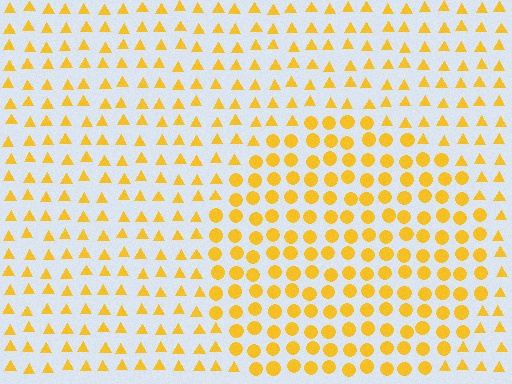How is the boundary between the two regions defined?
The boundary is defined by a change in element shape: circles inside vs. triangles outside. All elements share the same color and spacing.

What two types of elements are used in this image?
The image uses circles inside the circle region and triangles outside it.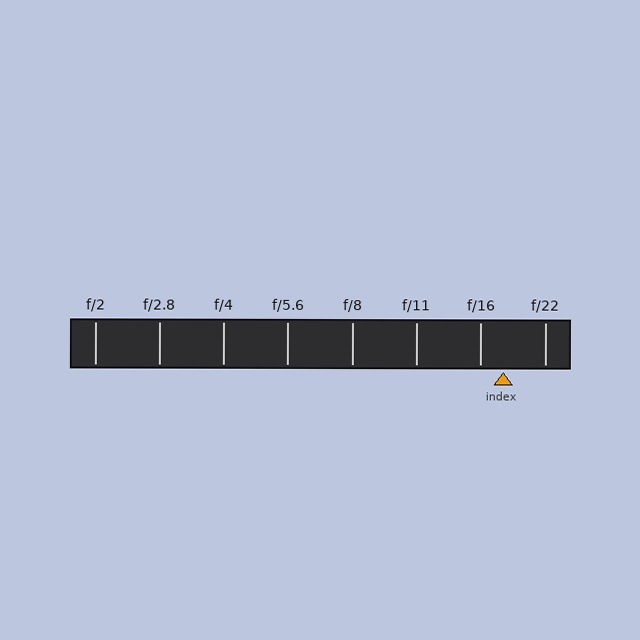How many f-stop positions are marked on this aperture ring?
There are 8 f-stop positions marked.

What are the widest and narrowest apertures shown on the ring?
The widest aperture shown is f/2 and the narrowest is f/22.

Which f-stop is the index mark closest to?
The index mark is closest to f/16.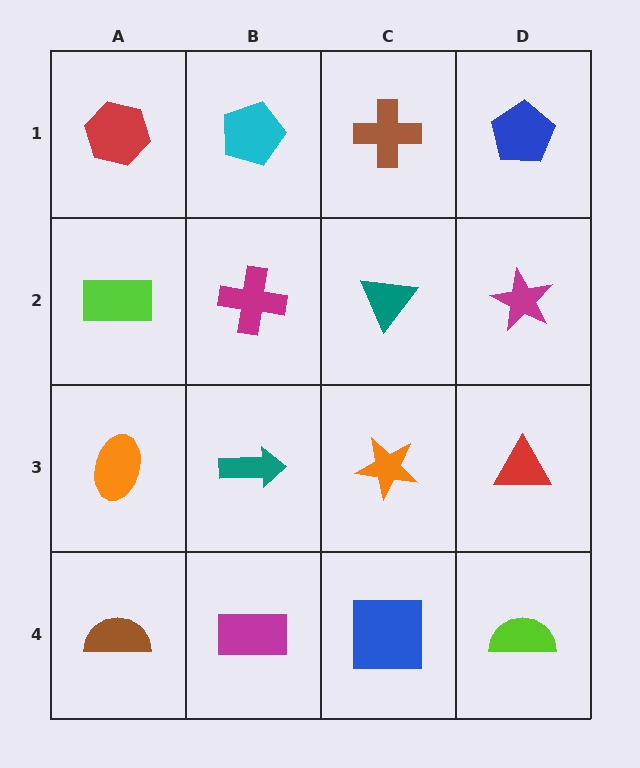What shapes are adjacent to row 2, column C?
A brown cross (row 1, column C), an orange star (row 3, column C), a magenta cross (row 2, column B), a magenta star (row 2, column D).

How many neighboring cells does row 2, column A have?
3.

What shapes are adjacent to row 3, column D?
A magenta star (row 2, column D), a lime semicircle (row 4, column D), an orange star (row 3, column C).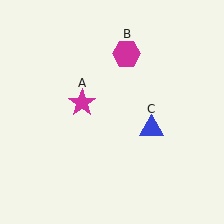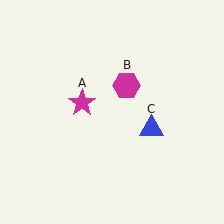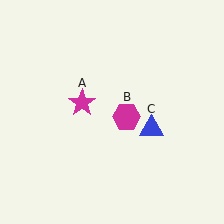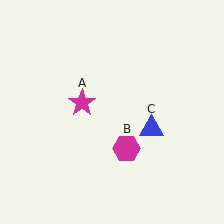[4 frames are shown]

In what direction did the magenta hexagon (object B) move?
The magenta hexagon (object B) moved down.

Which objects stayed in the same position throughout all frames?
Magenta star (object A) and blue triangle (object C) remained stationary.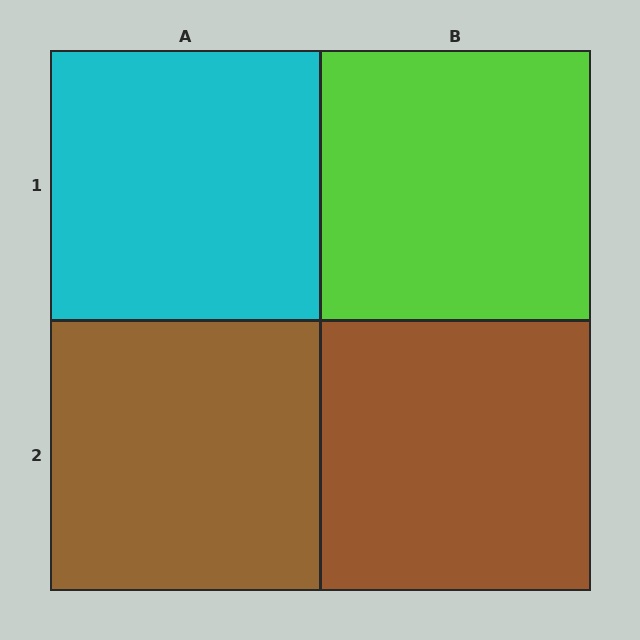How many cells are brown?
2 cells are brown.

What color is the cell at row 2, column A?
Brown.